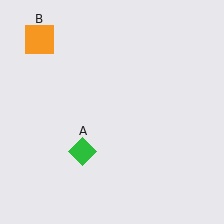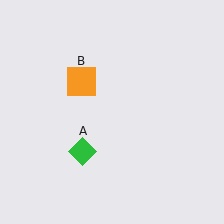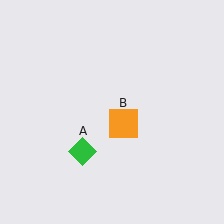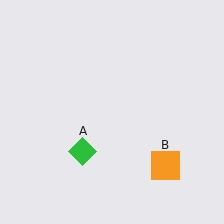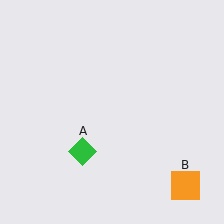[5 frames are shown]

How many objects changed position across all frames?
1 object changed position: orange square (object B).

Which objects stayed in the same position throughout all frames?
Green diamond (object A) remained stationary.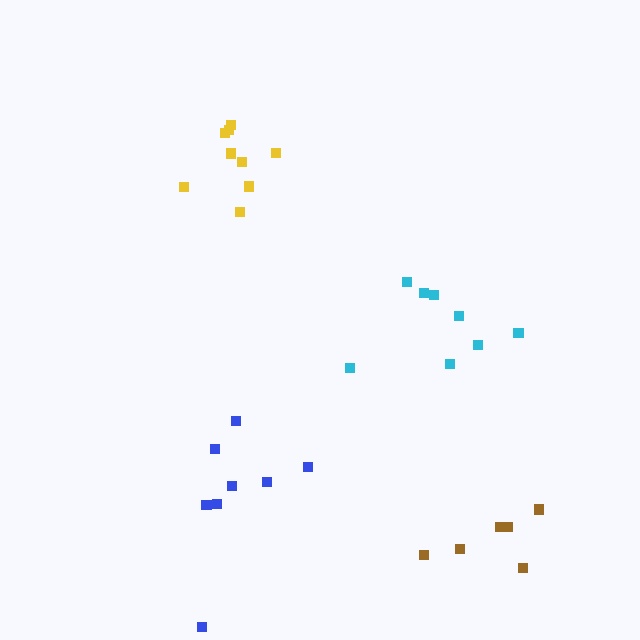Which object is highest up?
The yellow cluster is topmost.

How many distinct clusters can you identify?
There are 4 distinct clusters.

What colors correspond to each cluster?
The clusters are colored: yellow, brown, blue, cyan.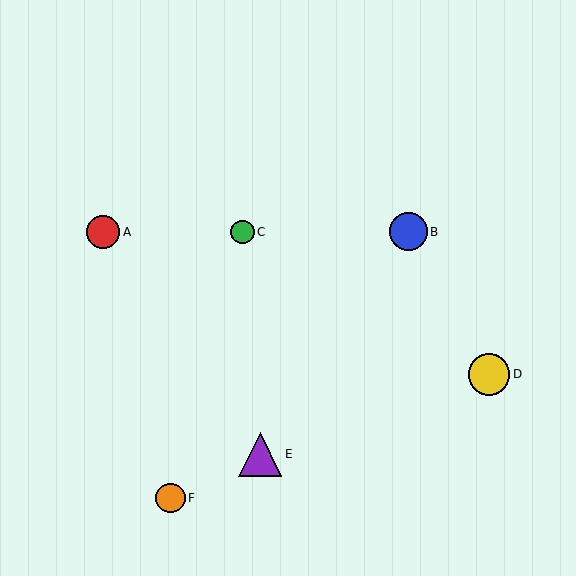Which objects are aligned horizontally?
Objects A, B, C are aligned horizontally.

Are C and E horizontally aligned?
No, C is at y≈232 and E is at y≈454.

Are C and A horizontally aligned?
Yes, both are at y≈232.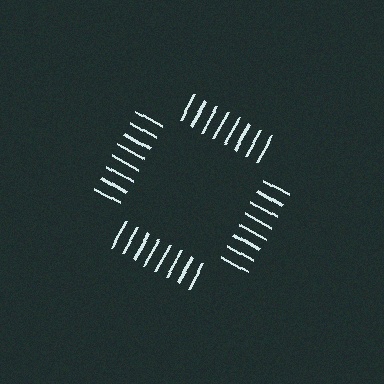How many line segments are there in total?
32 — 8 along each of the 4 edges.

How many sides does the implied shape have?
4 sides — the line-ends trace a square.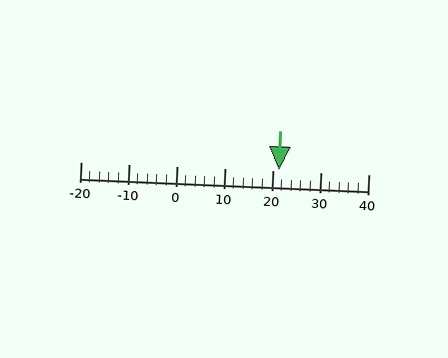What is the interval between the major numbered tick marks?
The major tick marks are spaced 10 units apart.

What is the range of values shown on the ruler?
The ruler shows values from -20 to 40.